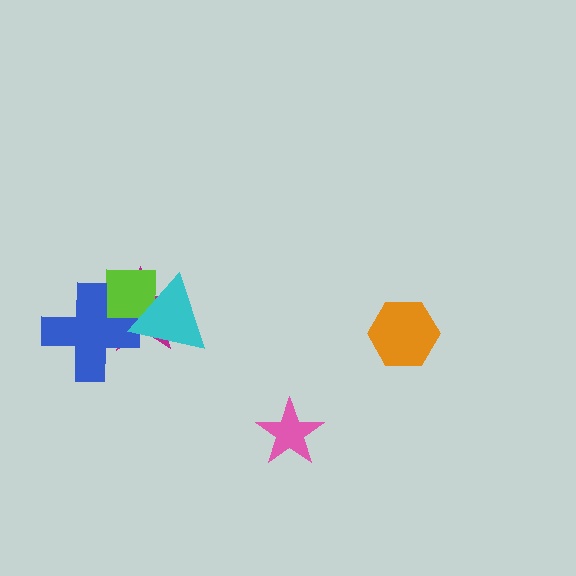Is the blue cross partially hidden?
Yes, it is partially covered by another shape.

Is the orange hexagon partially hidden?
No, no other shape covers it.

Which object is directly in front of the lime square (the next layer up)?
The blue cross is directly in front of the lime square.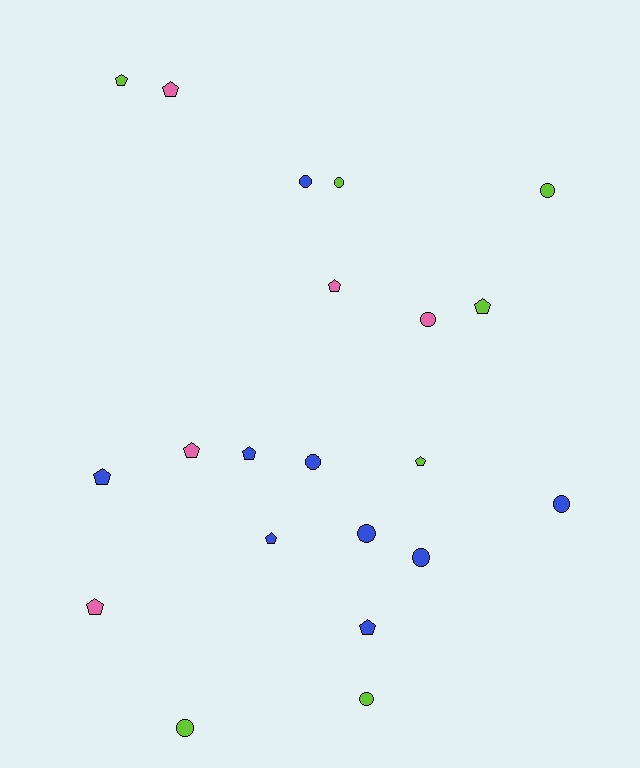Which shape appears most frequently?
Pentagon, with 11 objects.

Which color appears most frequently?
Blue, with 9 objects.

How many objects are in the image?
There are 21 objects.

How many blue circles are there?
There are 5 blue circles.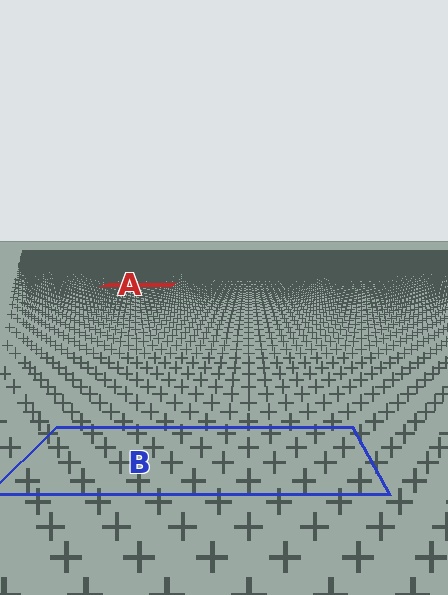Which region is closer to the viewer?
Region B is closer. The texture elements there are larger and more spread out.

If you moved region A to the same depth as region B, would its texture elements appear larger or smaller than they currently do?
They would appear larger. At a closer depth, the same texture elements are projected at a bigger on-screen size.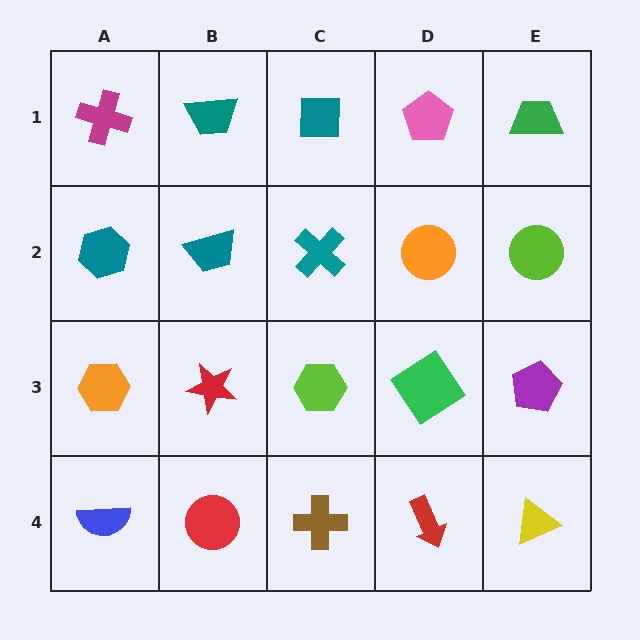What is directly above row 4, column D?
A green diamond.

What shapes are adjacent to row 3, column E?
A lime circle (row 2, column E), a yellow triangle (row 4, column E), a green diamond (row 3, column D).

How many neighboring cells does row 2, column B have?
4.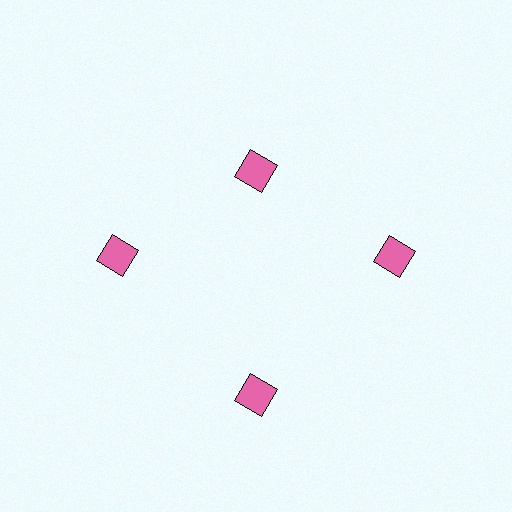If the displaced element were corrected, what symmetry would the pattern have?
It would have 4-fold rotational symmetry — the pattern would map onto itself every 90 degrees.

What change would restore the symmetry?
The symmetry would be restored by moving it outward, back onto the ring so that all 4 diamonds sit at equal angles and equal distance from the center.